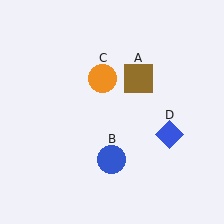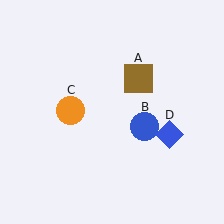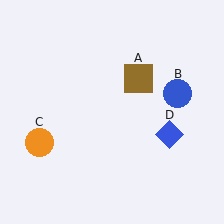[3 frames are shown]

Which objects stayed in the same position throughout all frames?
Brown square (object A) and blue diamond (object D) remained stationary.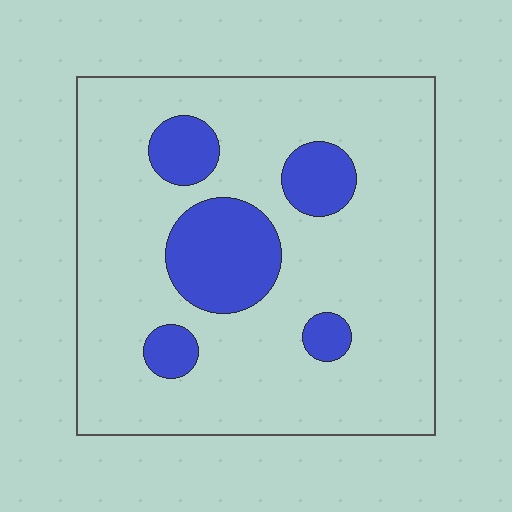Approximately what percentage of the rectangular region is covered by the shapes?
Approximately 20%.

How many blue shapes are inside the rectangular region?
5.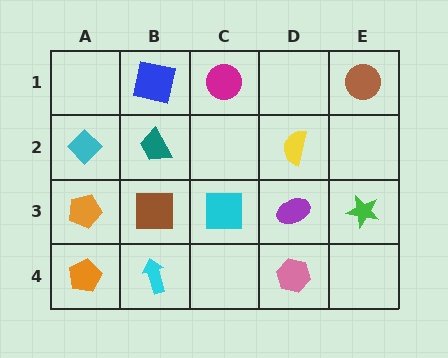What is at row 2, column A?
A cyan diamond.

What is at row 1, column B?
A blue square.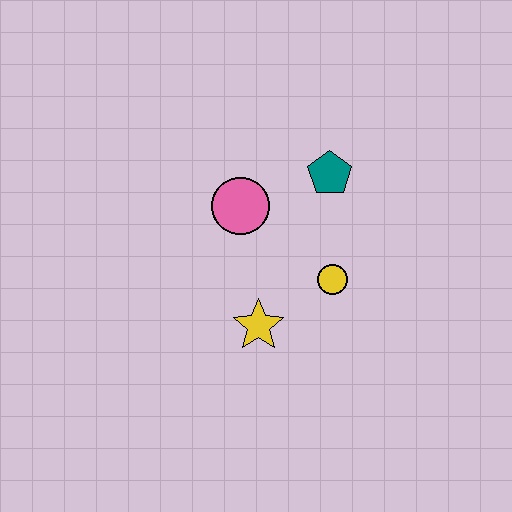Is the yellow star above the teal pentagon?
No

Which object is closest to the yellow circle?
The yellow star is closest to the yellow circle.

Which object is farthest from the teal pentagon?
The yellow star is farthest from the teal pentagon.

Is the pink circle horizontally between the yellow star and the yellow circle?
No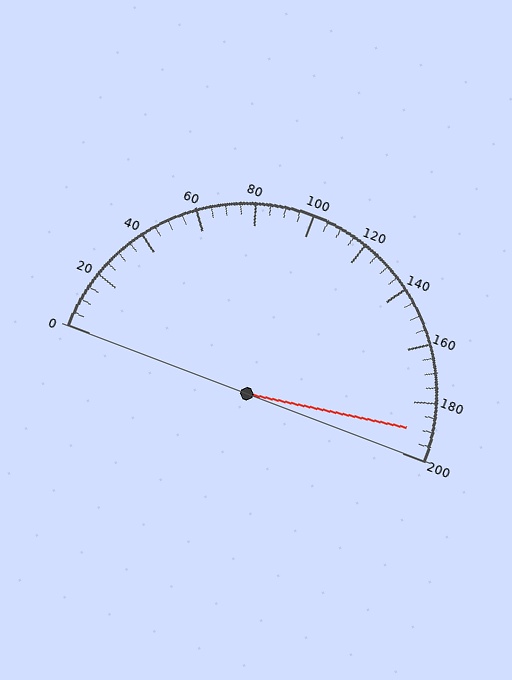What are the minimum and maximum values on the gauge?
The gauge ranges from 0 to 200.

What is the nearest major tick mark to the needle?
The nearest major tick mark is 200.